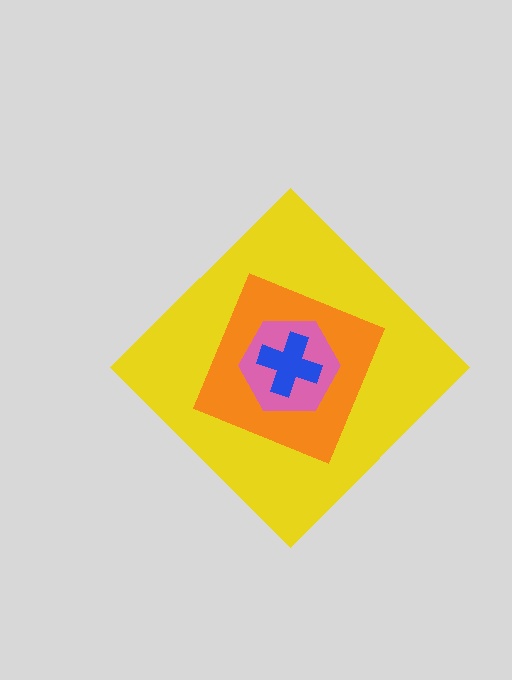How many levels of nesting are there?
4.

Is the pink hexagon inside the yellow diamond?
Yes.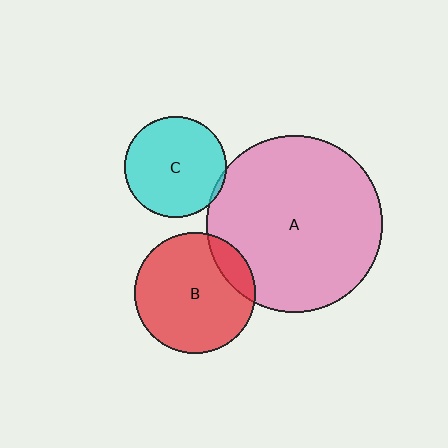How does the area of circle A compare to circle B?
Approximately 2.1 times.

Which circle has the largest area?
Circle A (pink).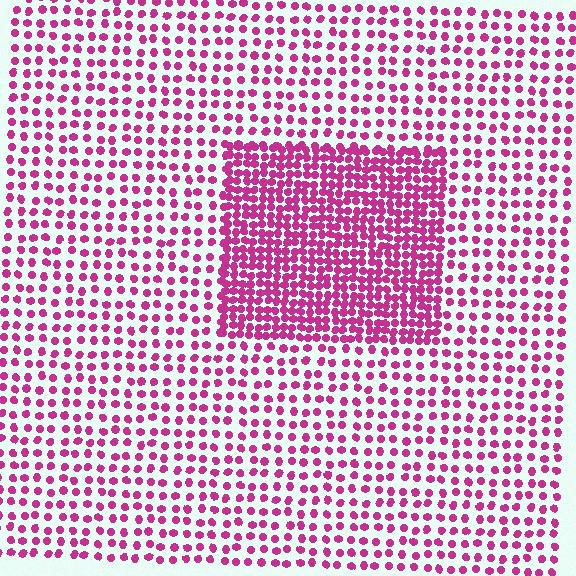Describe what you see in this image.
The image contains small magenta elements arranged at two different densities. A rectangle-shaped region is visible where the elements are more densely packed than the surrounding area.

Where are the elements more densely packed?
The elements are more densely packed inside the rectangle boundary.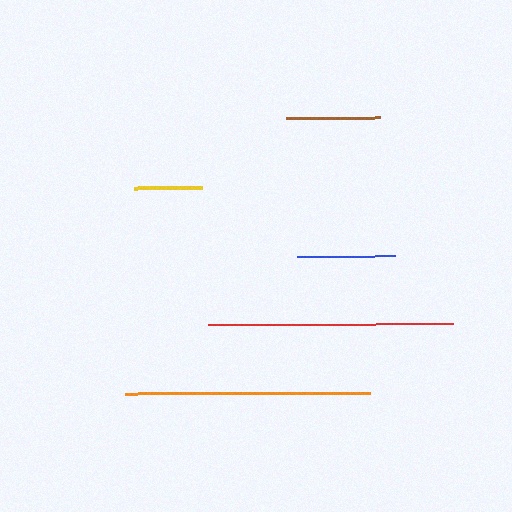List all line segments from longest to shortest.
From longest to shortest: red, orange, blue, brown, yellow.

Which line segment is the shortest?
The yellow line is the shortest at approximately 68 pixels.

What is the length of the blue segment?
The blue segment is approximately 98 pixels long.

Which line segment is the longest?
The red line is the longest at approximately 245 pixels.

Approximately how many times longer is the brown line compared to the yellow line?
The brown line is approximately 1.4 times the length of the yellow line.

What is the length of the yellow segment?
The yellow segment is approximately 68 pixels long.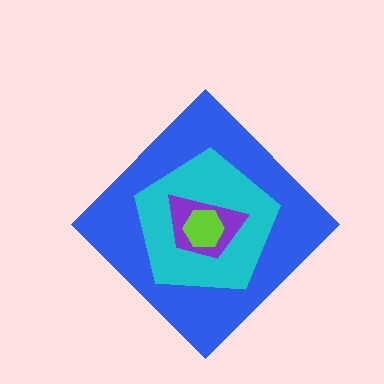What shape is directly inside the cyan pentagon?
The purple trapezoid.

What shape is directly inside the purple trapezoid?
The lime hexagon.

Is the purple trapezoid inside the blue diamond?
Yes.